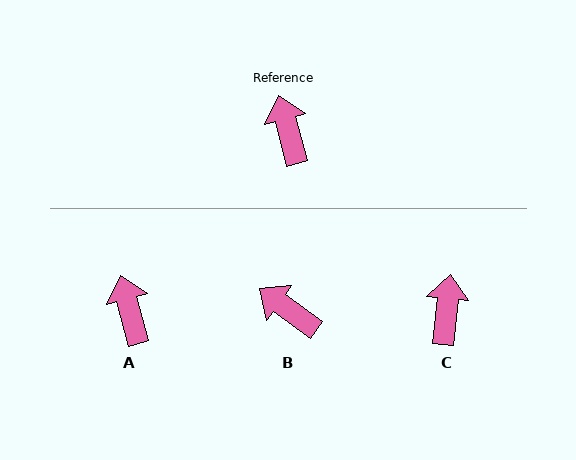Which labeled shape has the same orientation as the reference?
A.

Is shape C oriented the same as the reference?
No, it is off by about 21 degrees.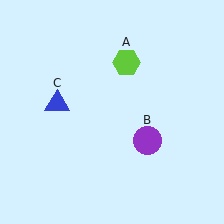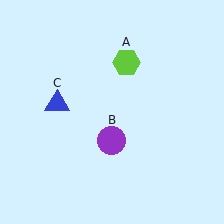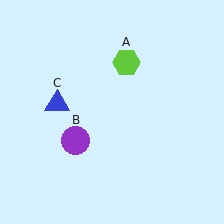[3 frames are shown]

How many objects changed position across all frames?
1 object changed position: purple circle (object B).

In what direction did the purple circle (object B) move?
The purple circle (object B) moved left.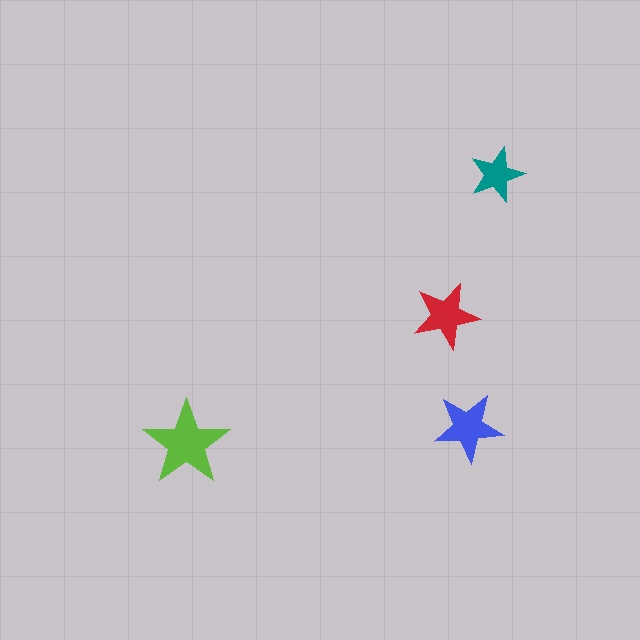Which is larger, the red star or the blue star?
The blue one.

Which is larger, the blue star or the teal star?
The blue one.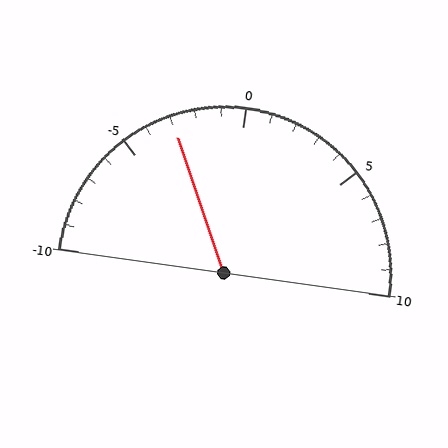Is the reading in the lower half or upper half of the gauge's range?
The reading is in the lower half of the range (-10 to 10).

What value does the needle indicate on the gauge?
The needle indicates approximately -3.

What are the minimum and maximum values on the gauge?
The gauge ranges from -10 to 10.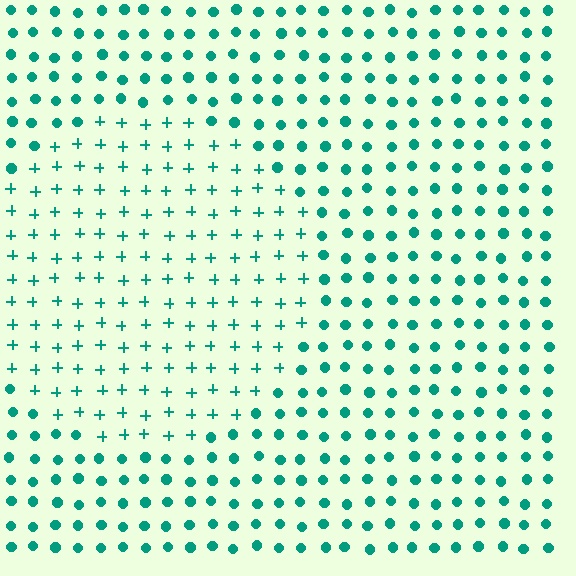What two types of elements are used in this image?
The image uses plus signs inside the circle region and circles outside it.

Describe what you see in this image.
The image is filled with small teal elements arranged in a uniform grid. A circle-shaped region contains plus signs, while the surrounding area contains circles. The boundary is defined purely by the change in element shape.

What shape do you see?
I see a circle.